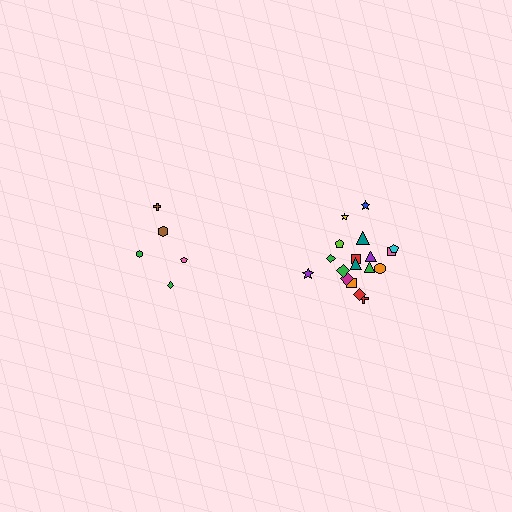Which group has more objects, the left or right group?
The right group.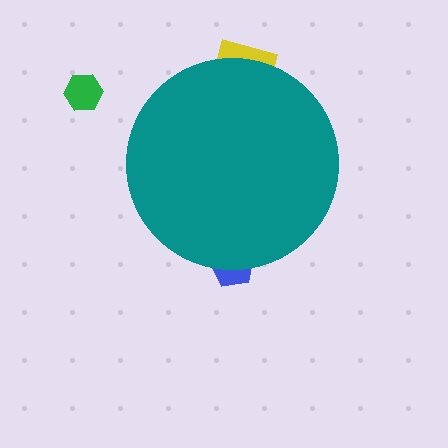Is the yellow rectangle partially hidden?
Yes, the yellow rectangle is partially hidden behind the teal circle.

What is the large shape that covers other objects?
A teal circle.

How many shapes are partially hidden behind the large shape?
2 shapes are partially hidden.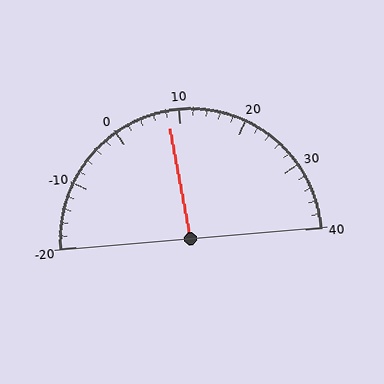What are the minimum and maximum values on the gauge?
The gauge ranges from -20 to 40.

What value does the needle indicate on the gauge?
The needle indicates approximately 8.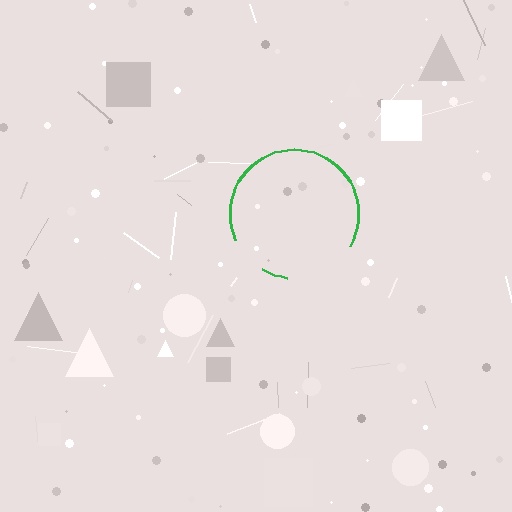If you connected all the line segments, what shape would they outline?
They would outline a circle.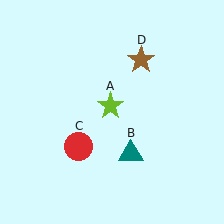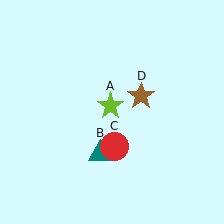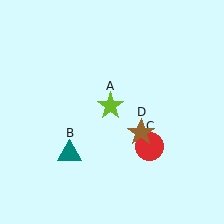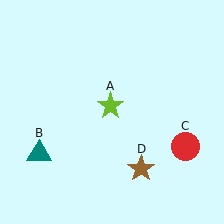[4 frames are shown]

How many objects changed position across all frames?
3 objects changed position: teal triangle (object B), red circle (object C), brown star (object D).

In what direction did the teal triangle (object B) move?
The teal triangle (object B) moved left.